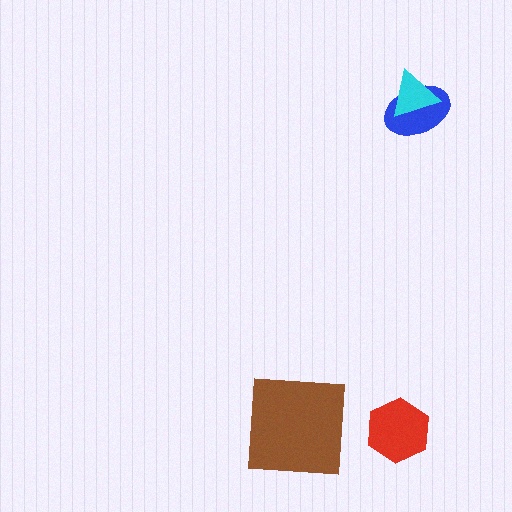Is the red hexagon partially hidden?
No, no other shape covers it.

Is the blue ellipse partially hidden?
Yes, it is partially covered by another shape.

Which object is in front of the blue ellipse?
The cyan triangle is in front of the blue ellipse.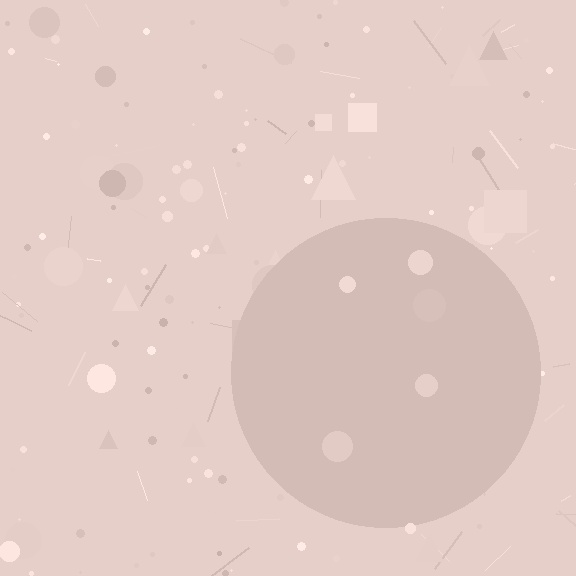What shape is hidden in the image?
A circle is hidden in the image.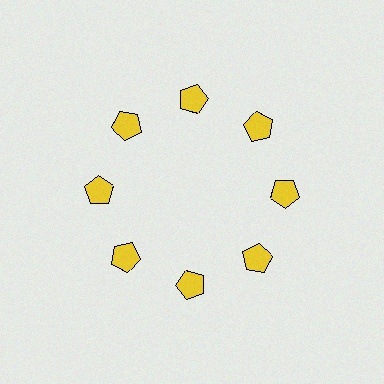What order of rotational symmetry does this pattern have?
This pattern has 8-fold rotational symmetry.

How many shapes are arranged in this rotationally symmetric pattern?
There are 8 shapes, arranged in 8 groups of 1.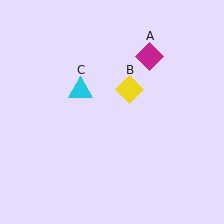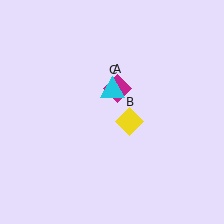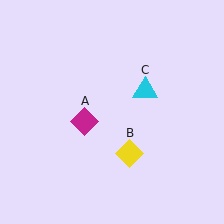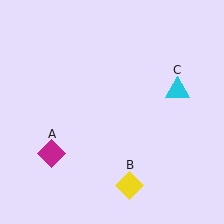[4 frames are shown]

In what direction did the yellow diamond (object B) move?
The yellow diamond (object B) moved down.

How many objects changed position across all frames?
3 objects changed position: magenta diamond (object A), yellow diamond (object B), cyan triangle (object C).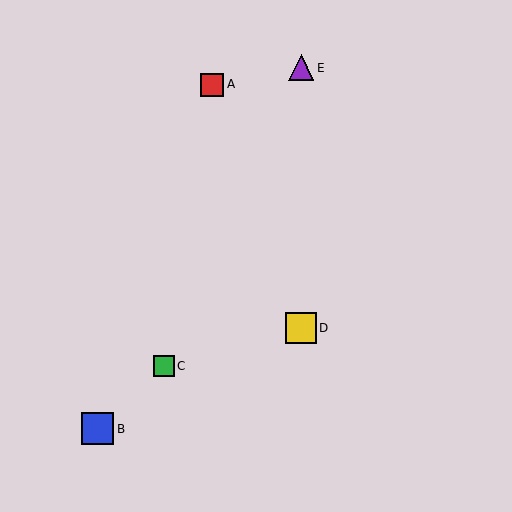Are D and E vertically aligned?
Yes, both are at x≈301.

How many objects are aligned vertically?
2 objects (D, E) are aligned vertically.